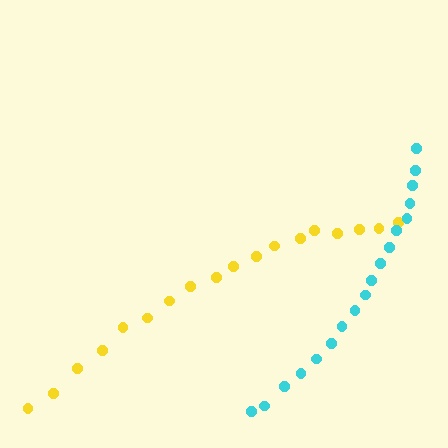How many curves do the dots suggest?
There are 2 distinct paths.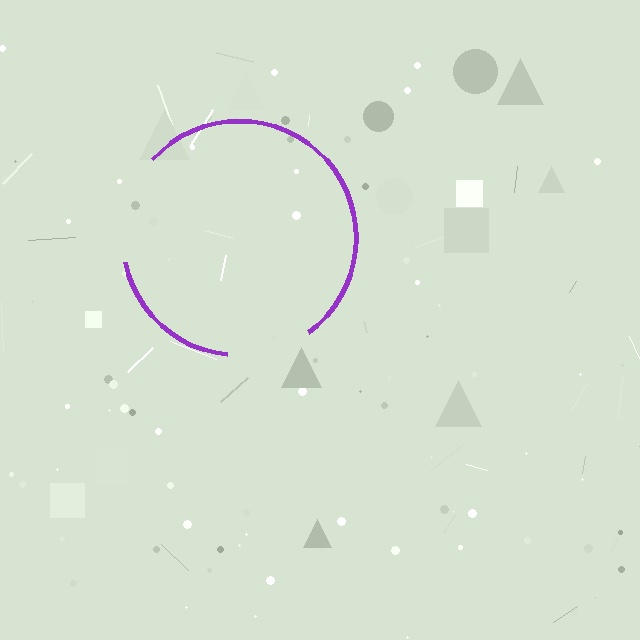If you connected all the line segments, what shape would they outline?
They would outline a circle.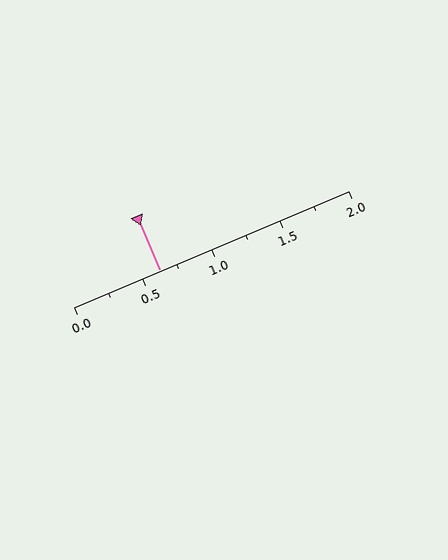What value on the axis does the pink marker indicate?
The marker indicates approximately 0.62.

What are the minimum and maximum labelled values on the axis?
The axis runs from 0.0 to 2.0.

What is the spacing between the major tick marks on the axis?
The major ticks are spaced 0.5 apart.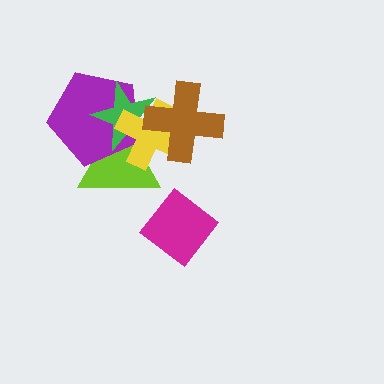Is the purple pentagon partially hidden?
Yes, it is partially covered by another shape.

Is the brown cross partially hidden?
No, no other shape covers it.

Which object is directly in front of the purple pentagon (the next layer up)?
The green star is directly in front of the purple pentagon.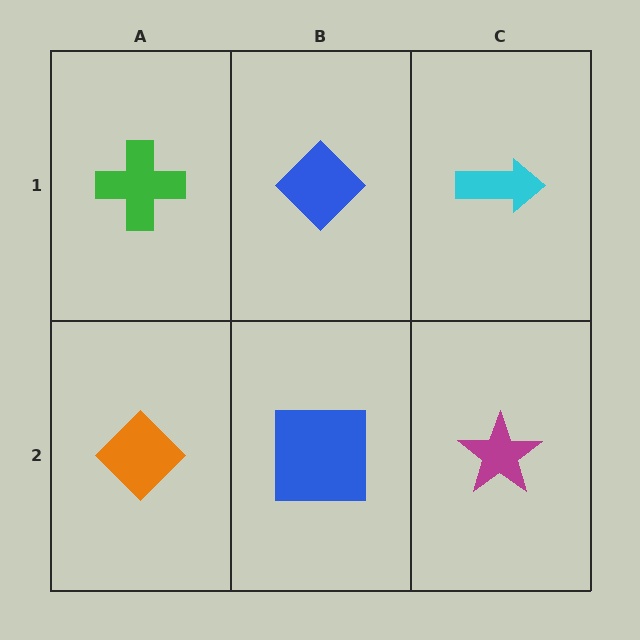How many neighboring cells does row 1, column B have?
3.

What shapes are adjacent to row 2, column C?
A cyan arrow (row 1, column C), a blue square (row 2, column B).